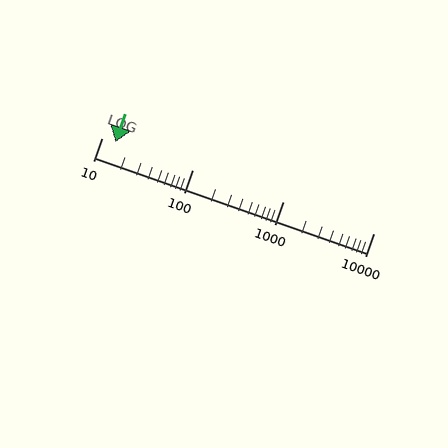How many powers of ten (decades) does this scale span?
The scale spans 3 decades, from 10 to 10000.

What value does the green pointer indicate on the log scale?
The pointer indicates approximately 14.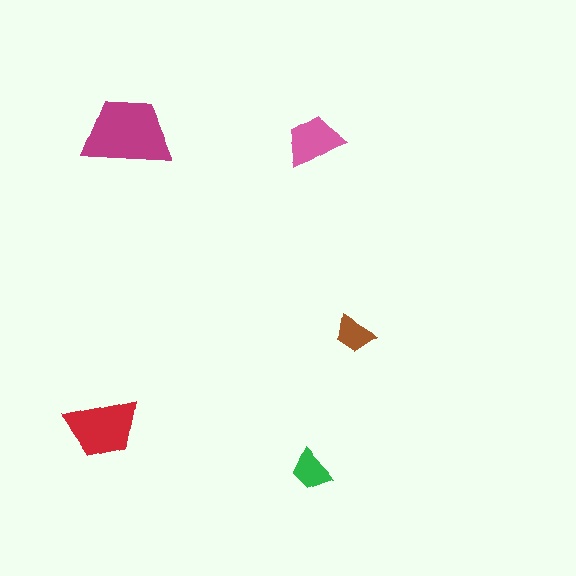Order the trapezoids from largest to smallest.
the magenta one, the red one, the pink one, the green one, the brown one.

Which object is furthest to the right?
The brown trapezoid is rightmost.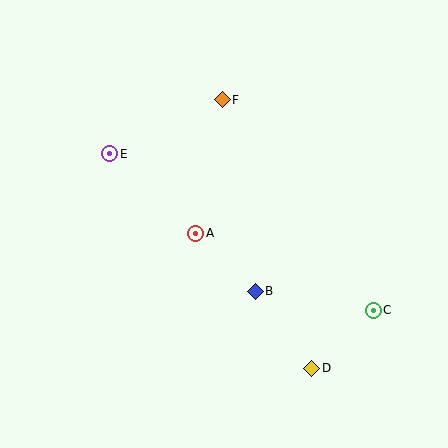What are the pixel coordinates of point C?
Point C is at (373, 310).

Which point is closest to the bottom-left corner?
Point A is closest to the bottom-left corner.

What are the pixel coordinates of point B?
Point B is at (255, 291).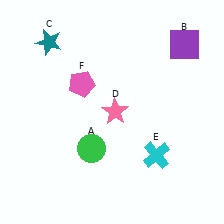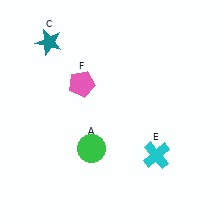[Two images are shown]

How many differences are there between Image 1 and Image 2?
There are 2 differences between the two images.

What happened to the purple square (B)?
The purple square (B) was removed in Image 2. It was in the top-right area of Image 1.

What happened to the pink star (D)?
The pink star (D) was removed in Image 2. It was in the top-right area of Image 1.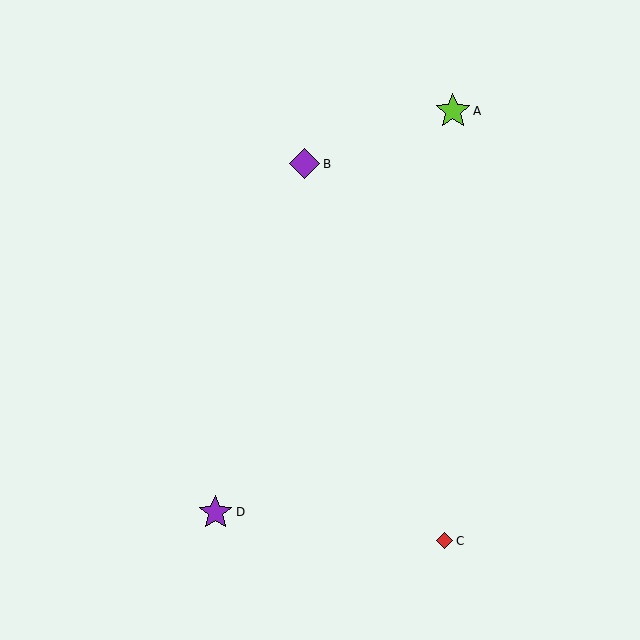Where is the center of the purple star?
The center of the purple star is at (215, 512).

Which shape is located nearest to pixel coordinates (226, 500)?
The purple star (labeled D) at (215, 512) is nearest to that location.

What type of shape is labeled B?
Shape B is a purple diamond.